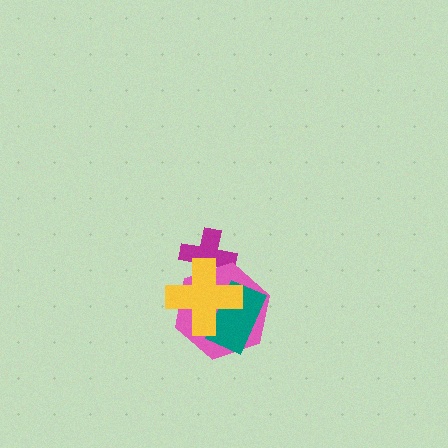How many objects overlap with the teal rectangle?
2 objects overlap with the teal rectangle.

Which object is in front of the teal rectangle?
The yellow cross is in front of the teal rectangle.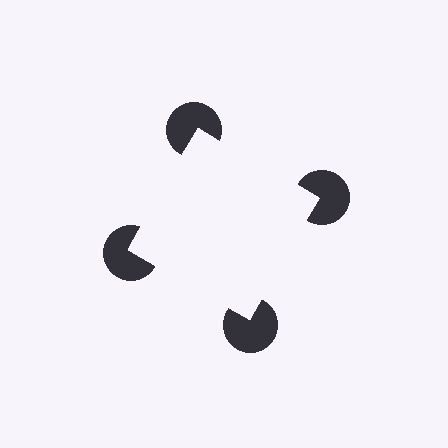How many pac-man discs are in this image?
There are 4 — one at each vertex of the illusory square.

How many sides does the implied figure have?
4 sides.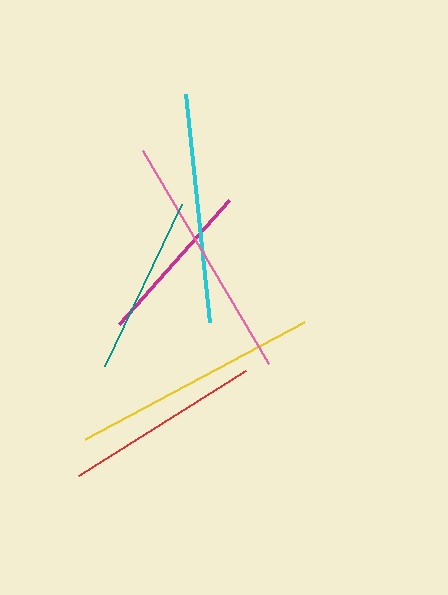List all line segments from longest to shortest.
From longest to shortest: yellow, pink, cyan, red, teal, magenta.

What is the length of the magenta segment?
The magenta segment is approximately 166 pixels long.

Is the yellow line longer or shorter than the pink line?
The yellow line is longer than the pink line.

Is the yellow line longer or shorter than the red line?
The yellow line is longer than the red line.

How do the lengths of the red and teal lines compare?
The red and teal lines are approximately the same length.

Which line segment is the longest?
The yellow line is the longest at approximately 248 pixels.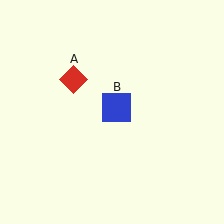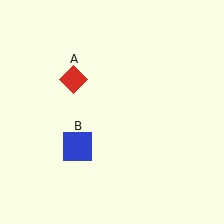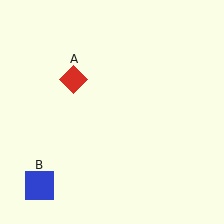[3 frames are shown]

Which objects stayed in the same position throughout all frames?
Red diamond (object A) remained stationary.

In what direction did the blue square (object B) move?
The blue square (object B) moved down and to the left.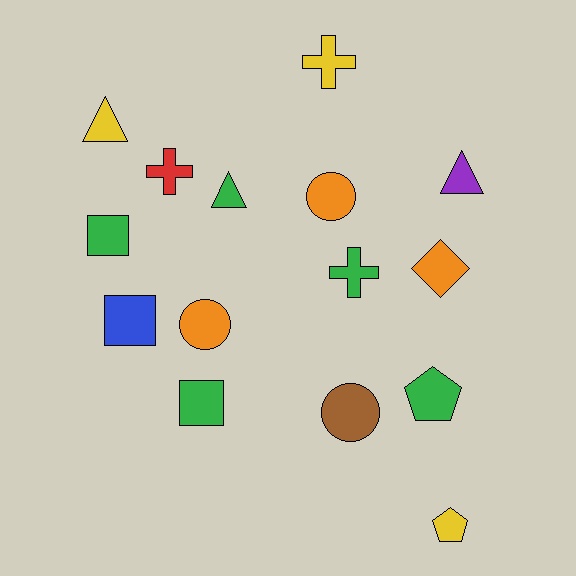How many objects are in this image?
There are 15 objects.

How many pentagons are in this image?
There are 2 pentagons.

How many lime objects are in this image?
There are no lime objects.